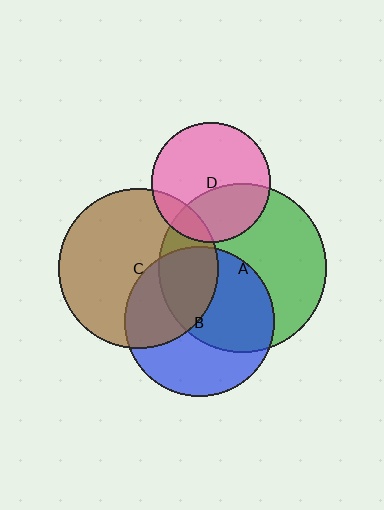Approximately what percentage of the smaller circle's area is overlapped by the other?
Approximately 35%.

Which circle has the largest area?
Circle A (green).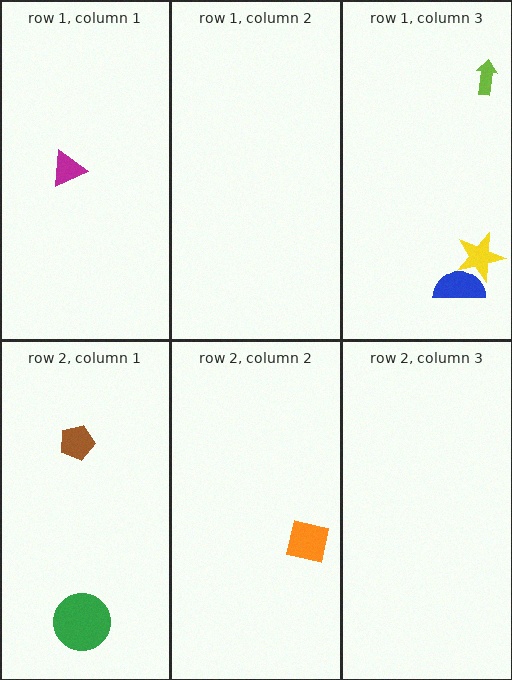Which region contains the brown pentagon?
The row 2, column 1 region.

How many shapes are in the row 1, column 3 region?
3.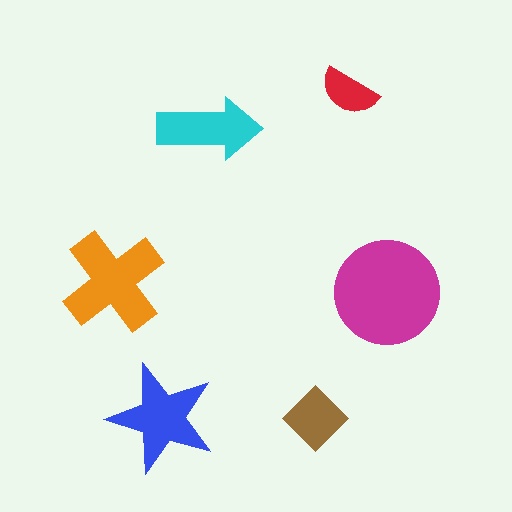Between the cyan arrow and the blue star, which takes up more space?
The blue star.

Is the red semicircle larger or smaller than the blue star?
Smaller.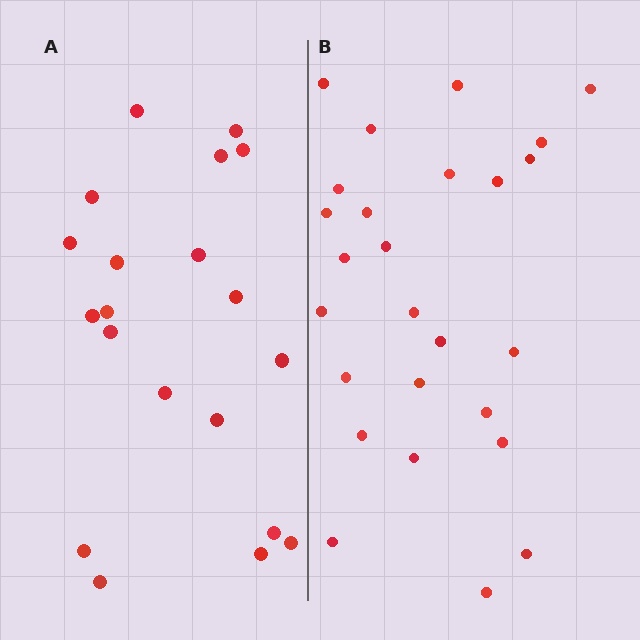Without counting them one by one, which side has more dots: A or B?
Region B (the right region) has more dots.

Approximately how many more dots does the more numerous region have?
Region B has about 6 more dots than region A.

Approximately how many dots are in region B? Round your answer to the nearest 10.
About 30 dots. (The exact count is 26, which rounds to 30.)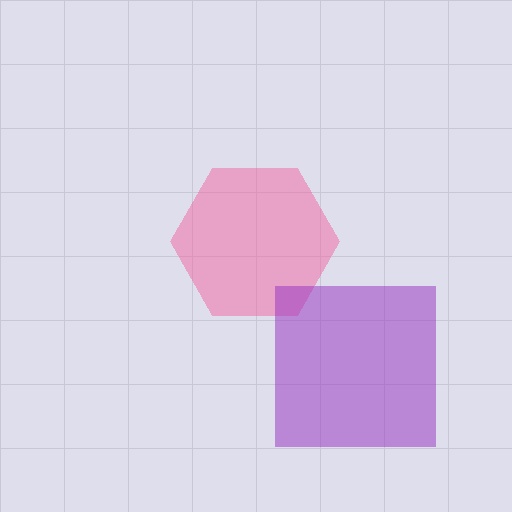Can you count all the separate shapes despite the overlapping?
Yes, there are 2 separate shapes.